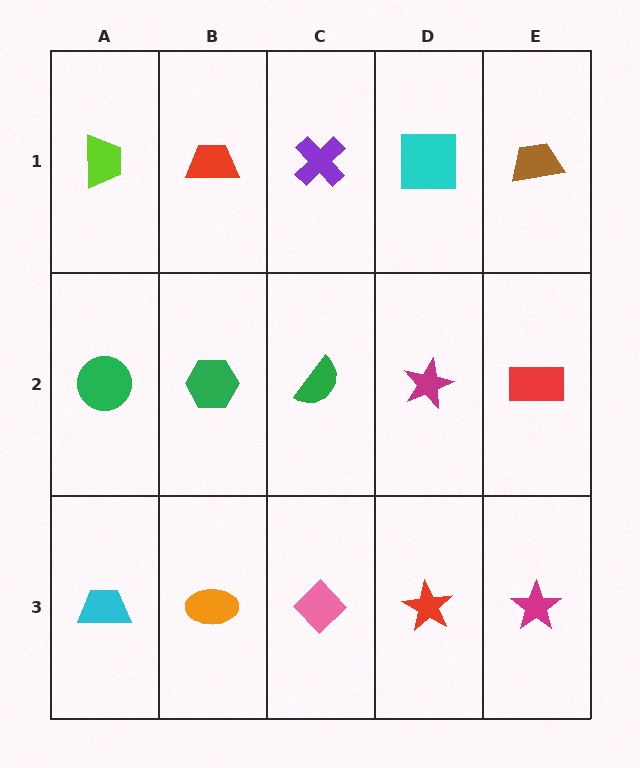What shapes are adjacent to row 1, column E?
A red rectangle (row 2, column E), a cyan square (row 1, column D).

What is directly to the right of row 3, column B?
A pink diamond.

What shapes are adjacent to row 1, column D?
A magenta star (row 2, column D), a purple cross (row 1, column C), a brown trapezoid (row 1, column E).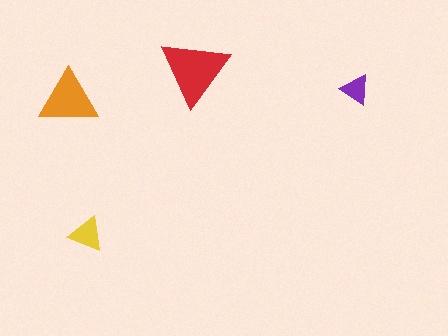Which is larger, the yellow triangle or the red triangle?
The red one.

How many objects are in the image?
There are 4 objects in the image.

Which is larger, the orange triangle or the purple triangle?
The orange one.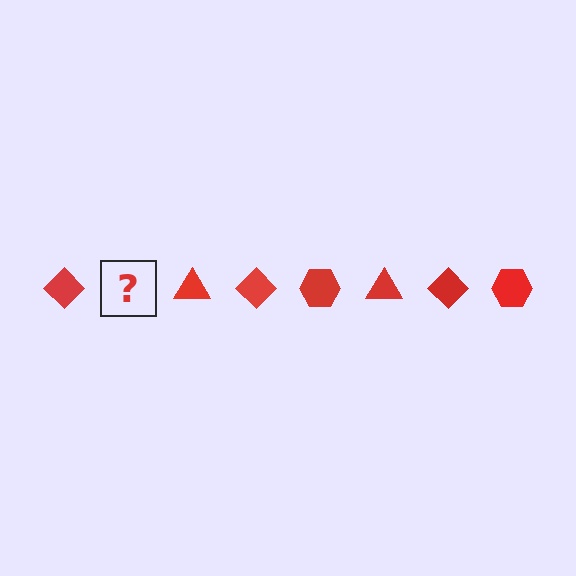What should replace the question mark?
The question mark should be replaced with a red hexagon.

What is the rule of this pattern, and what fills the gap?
The rule is that the pattern cycles through diamond, hexagon, triangle shapes in red. The gap should be filled with a red hexagon.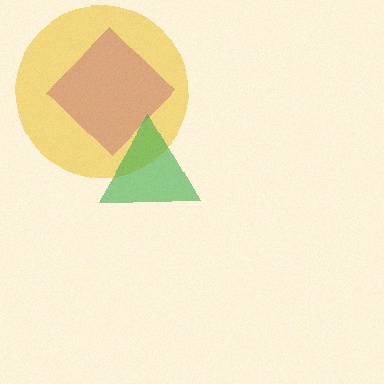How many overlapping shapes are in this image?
There are 3 overlapping shapes in the image.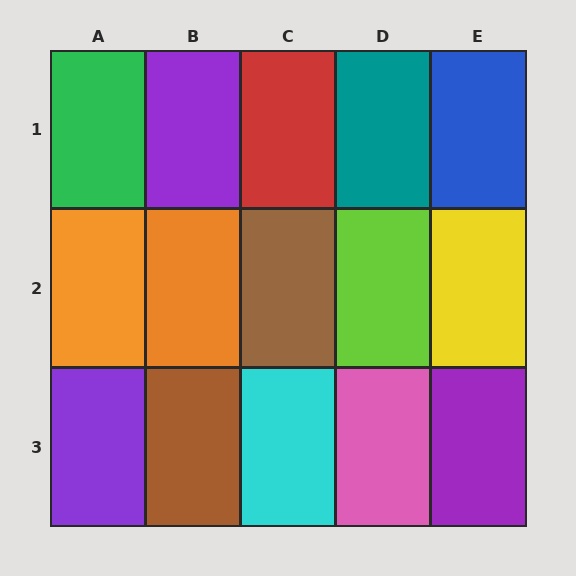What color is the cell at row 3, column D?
Pink.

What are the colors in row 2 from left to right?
Orange, orange, brown, lime, yellow.